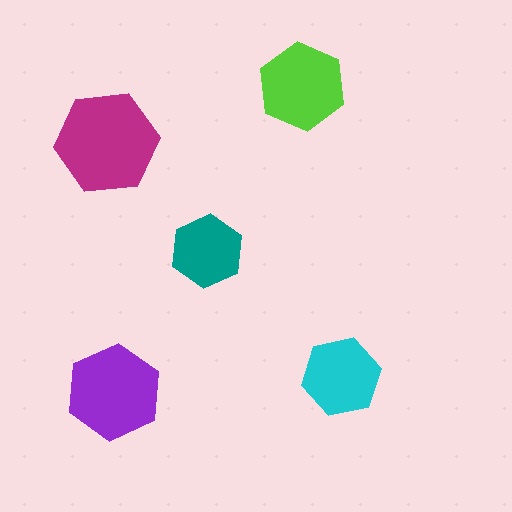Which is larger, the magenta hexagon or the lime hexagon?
The magenta one.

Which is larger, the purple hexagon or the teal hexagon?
The purple one.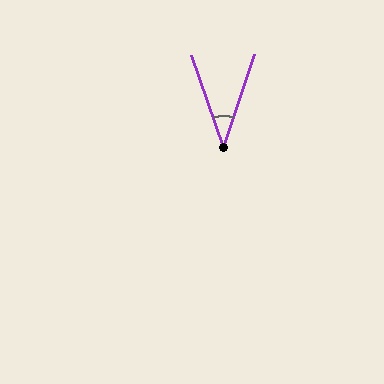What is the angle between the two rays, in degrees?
Approximately 38 degrees.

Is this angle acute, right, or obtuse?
It is acute.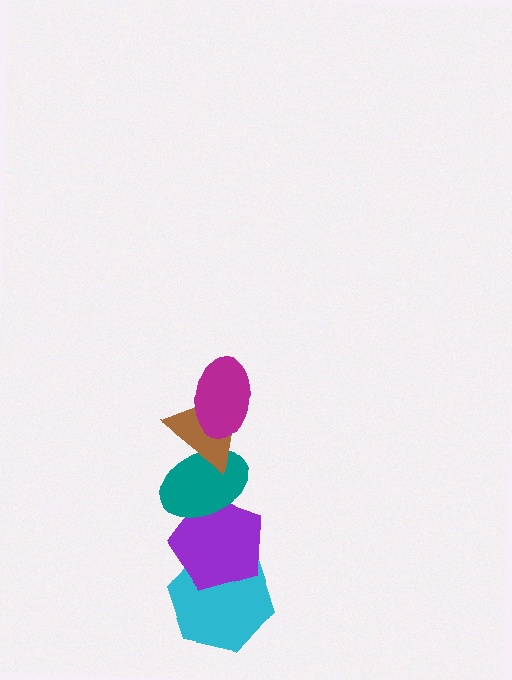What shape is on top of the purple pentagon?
The teal ellipse is on top of the purple pentagon.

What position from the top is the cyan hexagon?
The cyan hexagon is 5th from the top.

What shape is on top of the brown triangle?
The magenta ellipse is on top of the brown triangle.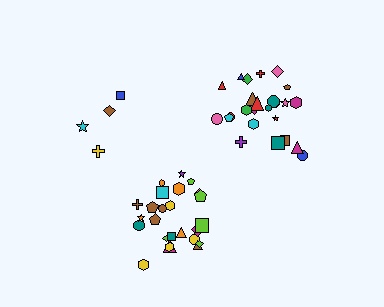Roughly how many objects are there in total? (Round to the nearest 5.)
Roughly 55 objects in total.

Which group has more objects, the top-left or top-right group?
The top-right group.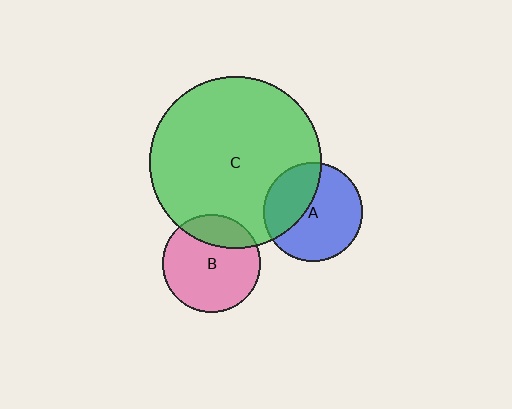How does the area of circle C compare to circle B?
Approximately 3.1 times.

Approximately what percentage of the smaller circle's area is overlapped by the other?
Approximately 35%.